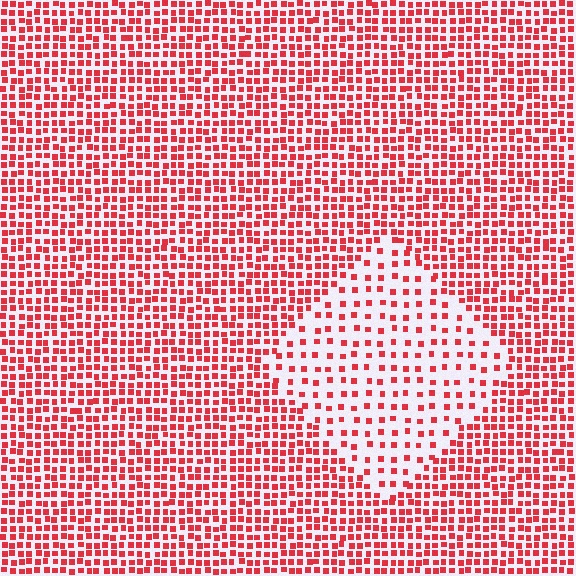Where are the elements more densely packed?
The elements are more densely packed outside the diamond boundary.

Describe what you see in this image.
The image contains small red elements arranged at two different densities. A diamond-shaped region is visible where the elements are less densely packed than the surrounding area.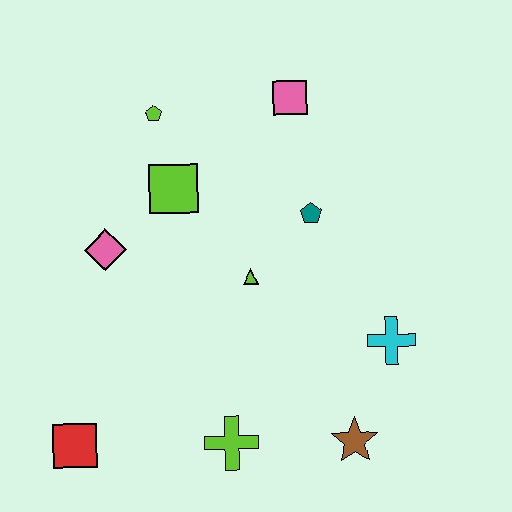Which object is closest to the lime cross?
The brown star is closest to the lime cross.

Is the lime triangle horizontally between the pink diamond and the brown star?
Yes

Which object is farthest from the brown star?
The lime pentagon is farthest from the brown star.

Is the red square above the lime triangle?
No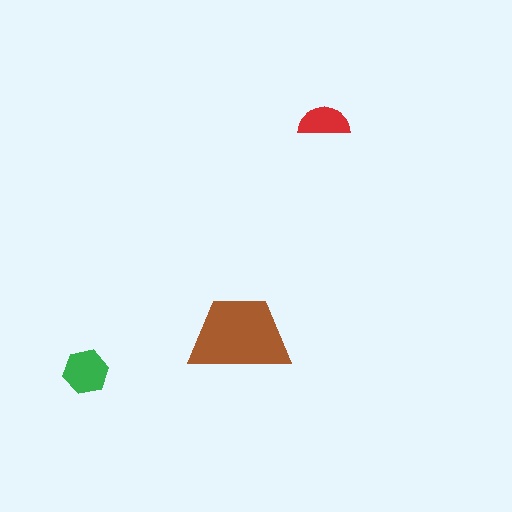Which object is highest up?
The red semicircle is topmost.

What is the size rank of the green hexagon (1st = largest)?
2nd.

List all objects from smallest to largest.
The red semicircle, the green hexagon, the brown trapezoid.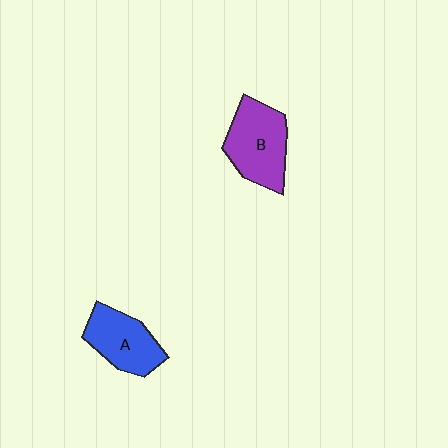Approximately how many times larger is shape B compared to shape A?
Approximately 1.2 times.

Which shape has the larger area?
Shape B (purple).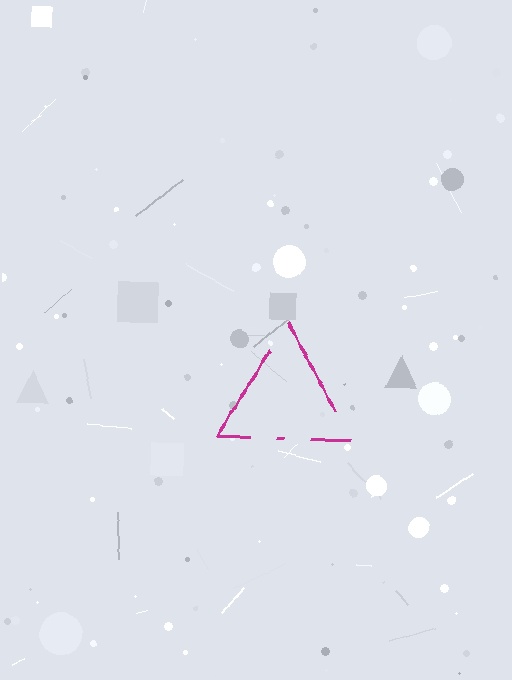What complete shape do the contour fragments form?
The contour fragments form a triangle.